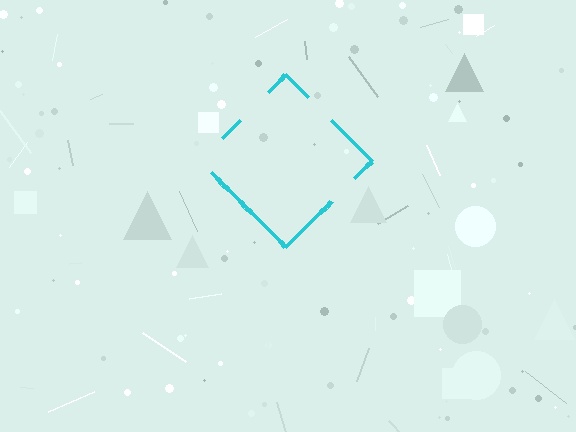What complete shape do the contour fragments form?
The contour fragments form a diamond.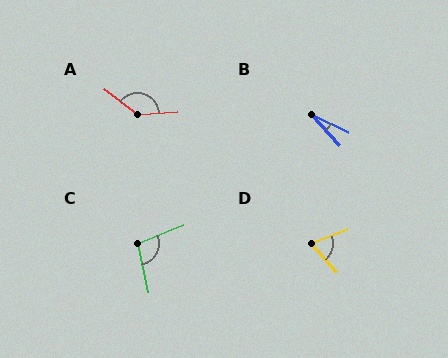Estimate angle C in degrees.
Approximately 100 degrees.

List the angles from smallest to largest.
B (22°), D (69°), C (100°), A (138°).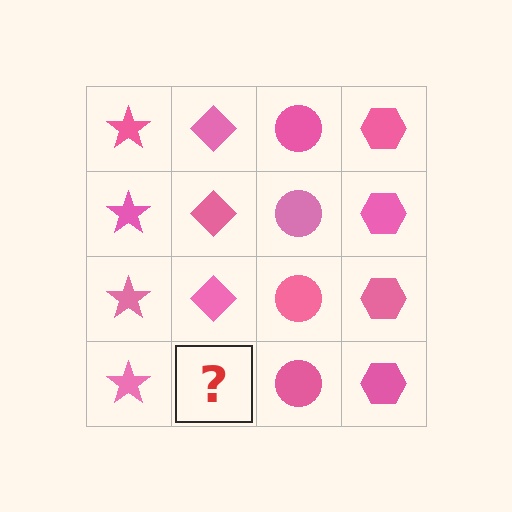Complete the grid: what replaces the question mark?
The question mark should be replaced with a pink diamond.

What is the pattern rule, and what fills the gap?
The rule is that each column has a consistent shape. The gap should be filled with a pink diamond.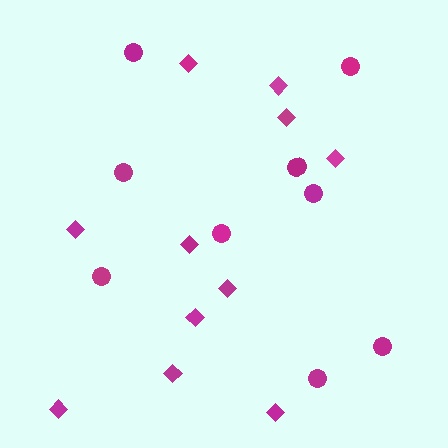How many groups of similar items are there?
There are 2 groups: one group of diamonds (11) and one group of circles (9).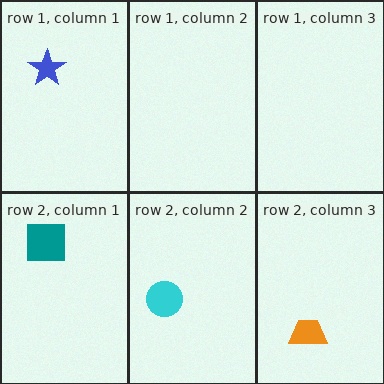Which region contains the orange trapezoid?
The row 2, column 3 region.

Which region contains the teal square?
The row 2, column 1 region.